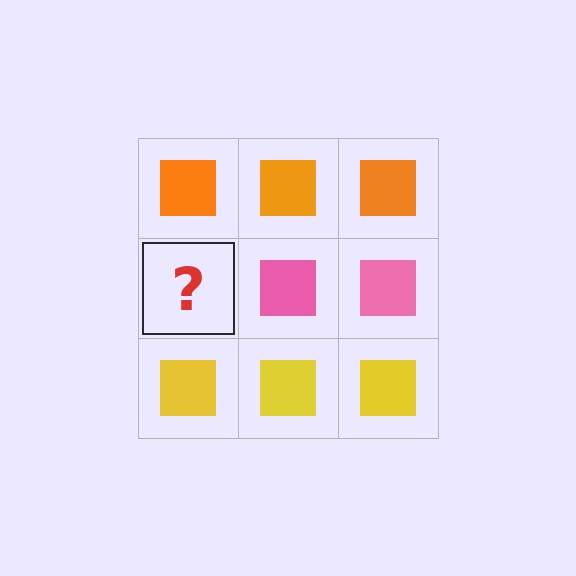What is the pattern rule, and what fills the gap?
The rule is that each row has a consistent color. The gap should be filled with a pink square.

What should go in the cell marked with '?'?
The missing cell should contain a pink square.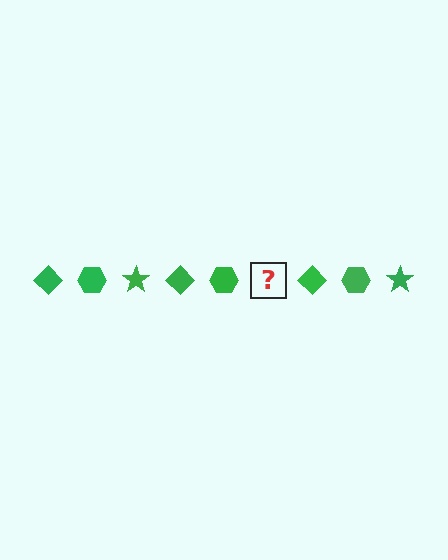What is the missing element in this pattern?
The missing element is a green star.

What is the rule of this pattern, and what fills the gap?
The rule is that the pattern cycles through diamond, hexagon, star shapes in green. The gap should be filled with a green star.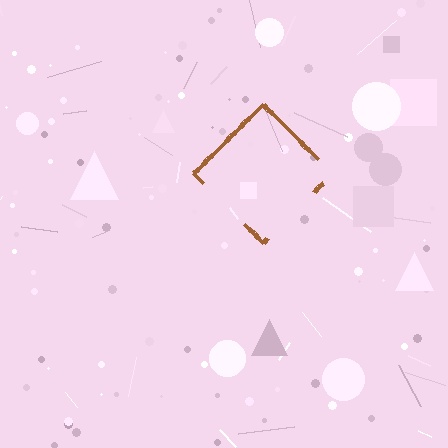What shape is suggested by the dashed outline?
The dashed outline suggests a diamond.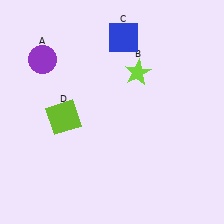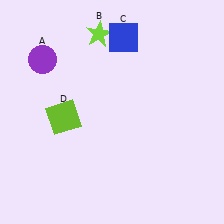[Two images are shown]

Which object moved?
The lime star (B) moved left.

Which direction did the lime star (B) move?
The lime star (B) moved left.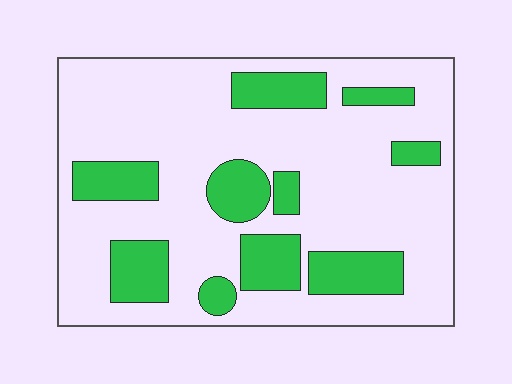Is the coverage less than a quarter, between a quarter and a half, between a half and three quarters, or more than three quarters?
Less than a quarter.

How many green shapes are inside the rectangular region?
10.